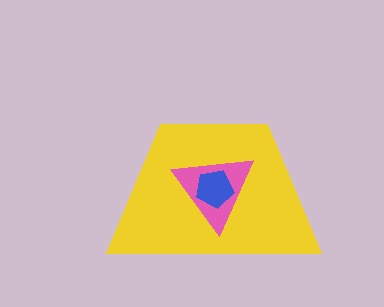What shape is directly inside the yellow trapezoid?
The pink triangle.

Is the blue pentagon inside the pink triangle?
Yes.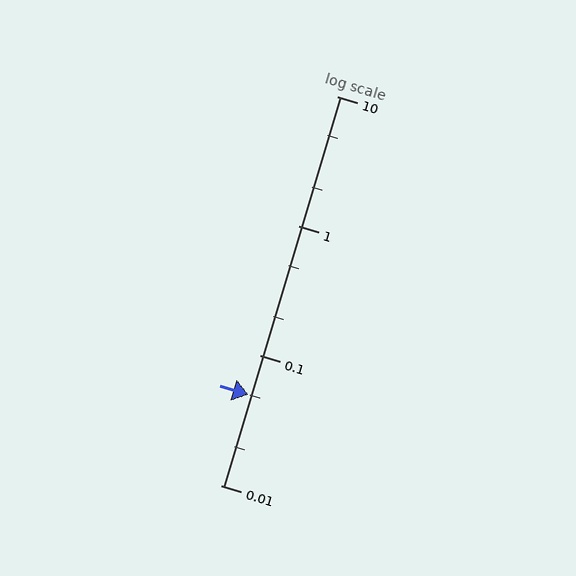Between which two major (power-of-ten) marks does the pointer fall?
The pointer is between 0.01 and 0.1.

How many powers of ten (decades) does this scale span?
The scale spans 3 decades, from 0.01 to 10.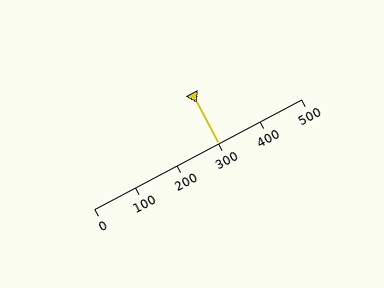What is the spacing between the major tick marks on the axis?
The major ticks are spaced 100 apart.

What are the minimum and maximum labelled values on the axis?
The axis runs from 0 to 500.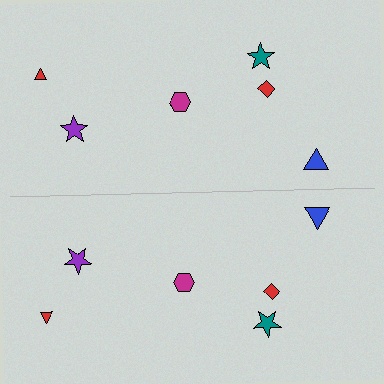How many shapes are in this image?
There are 12 shapes in this image.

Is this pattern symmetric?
Yes, this pattern has bilateral (reflection) symmetry.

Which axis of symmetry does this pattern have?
The pattern has a horizontal axis of symmetry running through the center of the image.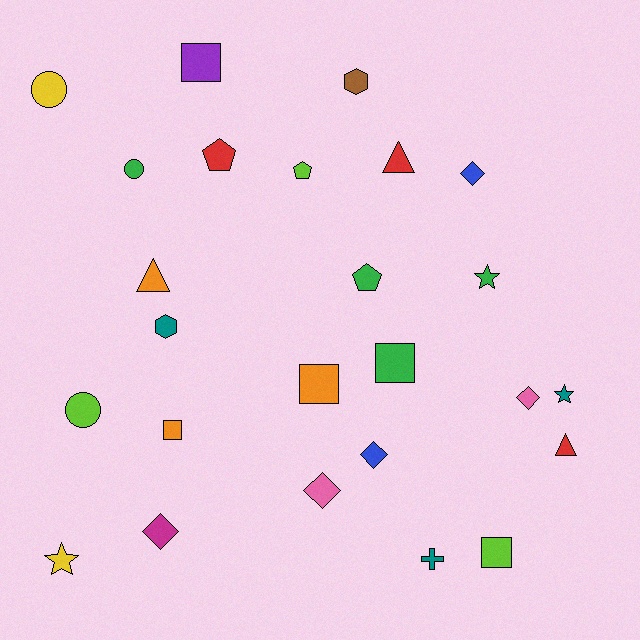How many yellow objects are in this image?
There are 2 yellow objects.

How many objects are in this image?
There are 25 objects.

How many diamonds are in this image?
There are 5 diamonds.